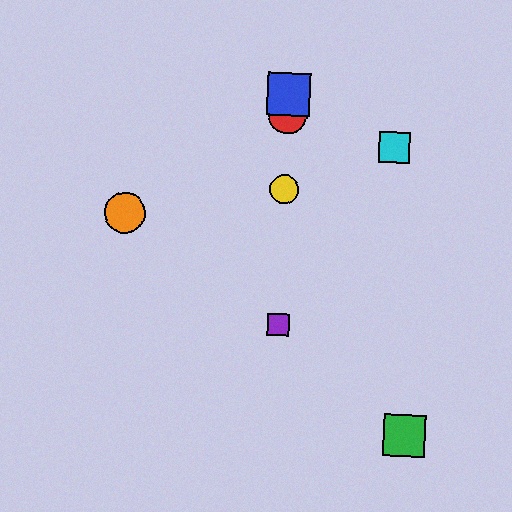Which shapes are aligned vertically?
The red circle, the blue square, the yellow circle, the purple square are aligned vertically.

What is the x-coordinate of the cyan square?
The cyan square is at x≈395.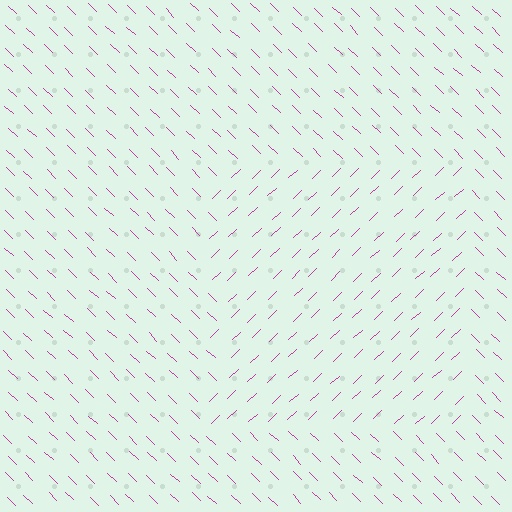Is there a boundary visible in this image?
Yes, there is a texture boundary formed by a change in line orientation.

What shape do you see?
I see a rectangle.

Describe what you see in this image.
The image is filled with small magenta line segments. A rectangle region in the image has lines oriented differently from the surrounding lines, creating a visible texture boundary.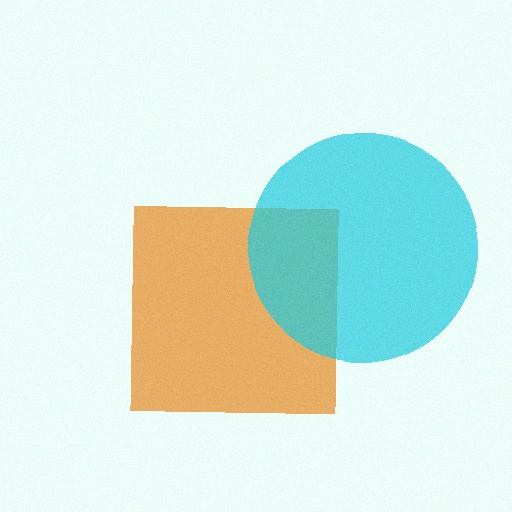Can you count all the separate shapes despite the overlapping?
Yes, there are 2 separate shapes.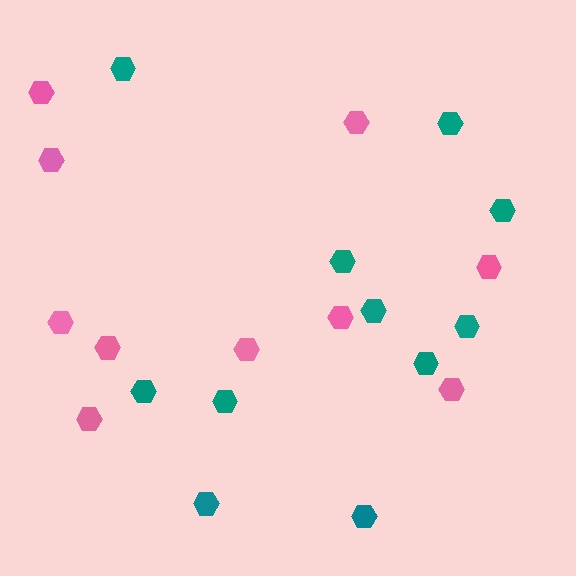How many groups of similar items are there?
There are 2 groups: one group of pink hexagons (10) and one group of teal hexagons (11).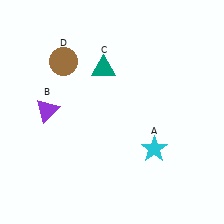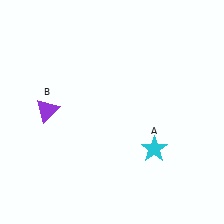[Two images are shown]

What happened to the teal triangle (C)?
The teal triangle (C) was removed in Image 2. It was in the top-left area of Image 1.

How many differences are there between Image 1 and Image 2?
There are 2 differences between the two images.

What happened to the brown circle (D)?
The brown circle (D) was removed in Image 2. It was in the top-left area of Image 1.